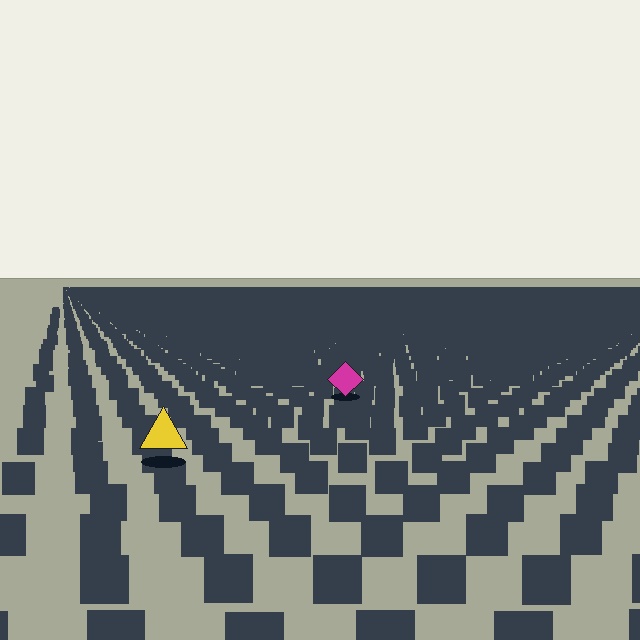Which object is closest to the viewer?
The yellow triangle is closest. The texture marks near it are larger and more spread out.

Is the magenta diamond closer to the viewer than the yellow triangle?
No. The yellow triangle is closer — you can tell from the texture gradient: the ground texture is coarser near it.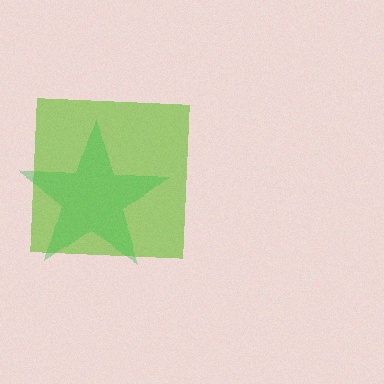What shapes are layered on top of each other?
The layered shapes are: a lime square, a green star.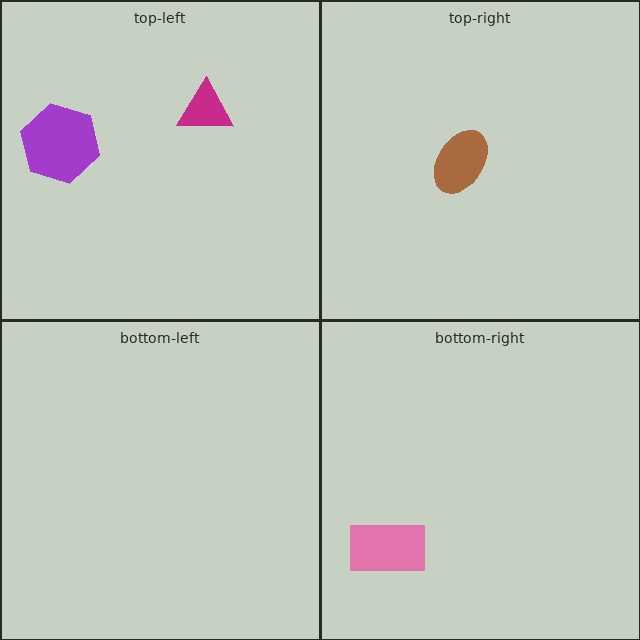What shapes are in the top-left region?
The magenta triangle, the purple hexagon.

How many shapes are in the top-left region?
2.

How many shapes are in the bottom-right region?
1.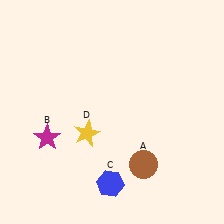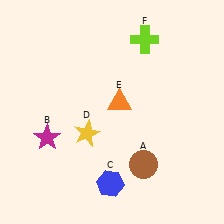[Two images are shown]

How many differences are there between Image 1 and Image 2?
There are 2 differences between the two images.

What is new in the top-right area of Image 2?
An orange triangle (E) was added in the top-right area of Image 2.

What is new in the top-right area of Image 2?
A lime cross (F) was added in the top-right area of Image 2.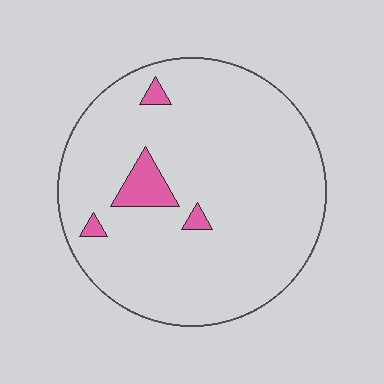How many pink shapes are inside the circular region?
4.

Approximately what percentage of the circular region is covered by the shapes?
Approximately 5%.